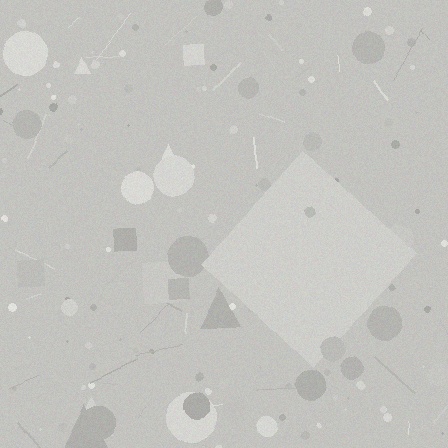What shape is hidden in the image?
A diamond is hidden in the image.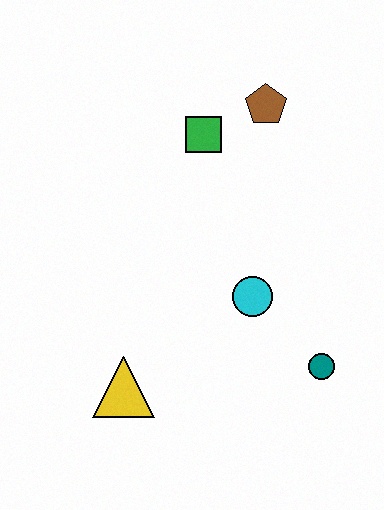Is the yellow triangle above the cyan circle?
No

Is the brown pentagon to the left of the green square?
No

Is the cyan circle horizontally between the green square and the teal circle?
Yes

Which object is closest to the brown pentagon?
The green square is closest to the brown pentagon.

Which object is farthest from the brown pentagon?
The yellow triangle is farthest from the brown pentagon.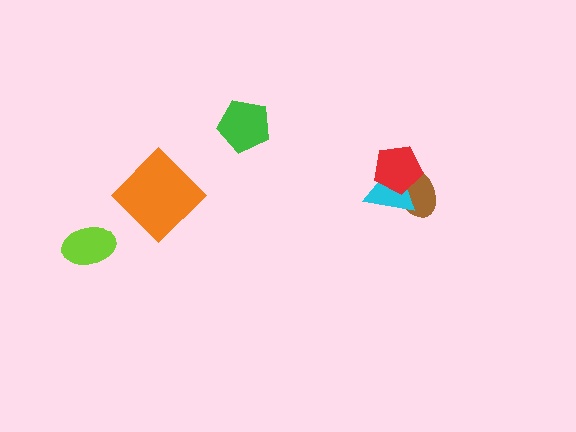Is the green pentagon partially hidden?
No, no other shape covers it.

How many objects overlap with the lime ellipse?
0 objects overlap with the lime ellipse.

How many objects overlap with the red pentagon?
2 objects overlap with the red pentagon.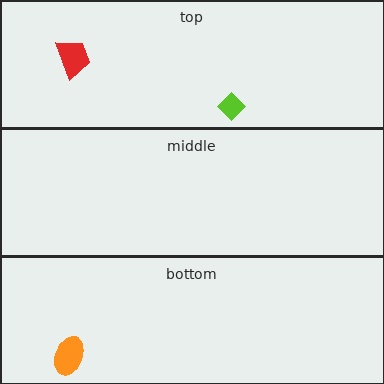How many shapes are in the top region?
2.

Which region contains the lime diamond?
The top region.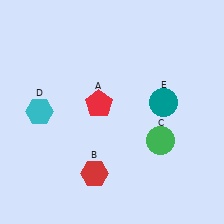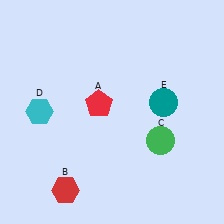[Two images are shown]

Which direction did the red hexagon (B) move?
The red hexagon (B) moved left.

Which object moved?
The red hexagon (B) moved left.